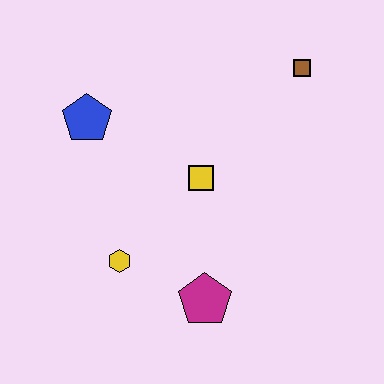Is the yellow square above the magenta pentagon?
Yes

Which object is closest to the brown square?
The yellow square is closest to the brown square.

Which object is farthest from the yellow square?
The brown square is farthest from the yellow square.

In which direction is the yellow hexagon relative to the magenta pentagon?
The yellow hexagon is to the left of the magenta pentagon.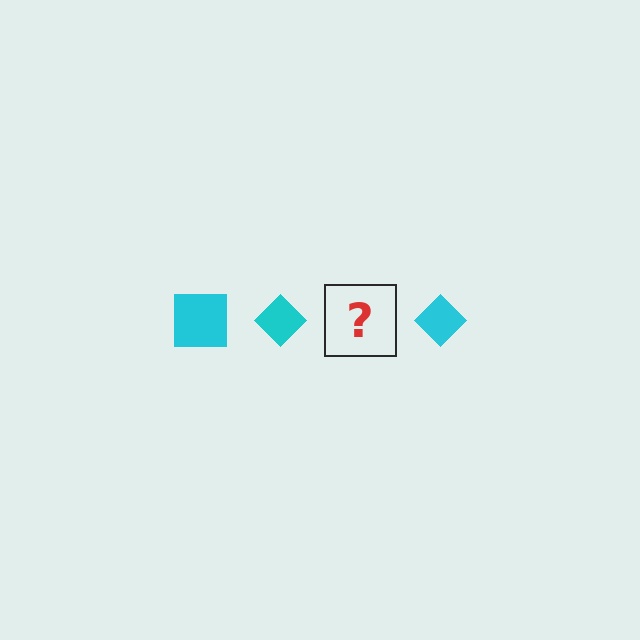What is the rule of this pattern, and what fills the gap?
The rule is that the pattern cycles through square, diamond shapes in cyan. The gap should be filled with a cyan square.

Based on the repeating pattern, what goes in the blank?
The blank should be a cyan square.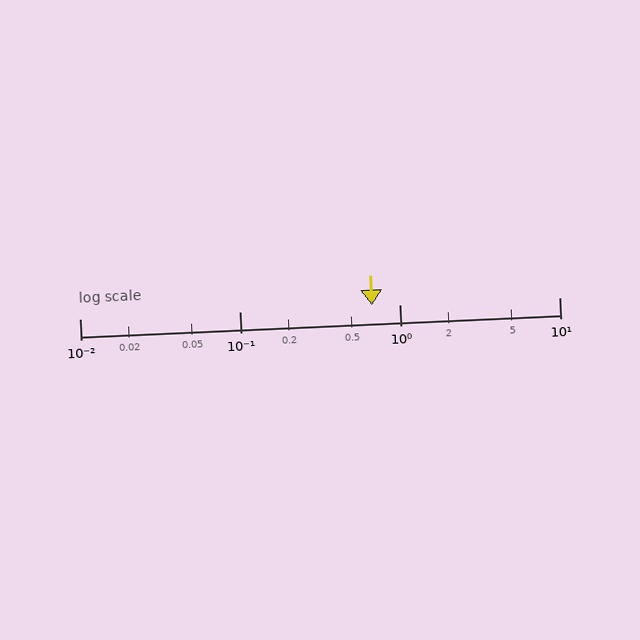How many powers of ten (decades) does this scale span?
The scale spans 3 decades, from 0.01 to 10.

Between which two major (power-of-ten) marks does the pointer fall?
The pointer is between 0.1 and 1.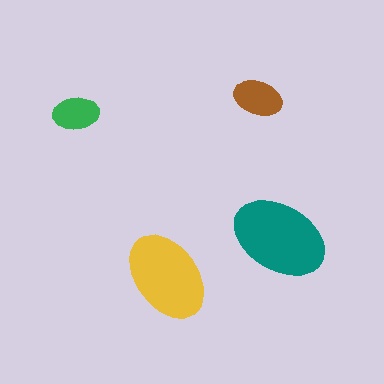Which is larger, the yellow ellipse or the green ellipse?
The yellow one.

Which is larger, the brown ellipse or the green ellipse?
The brown one.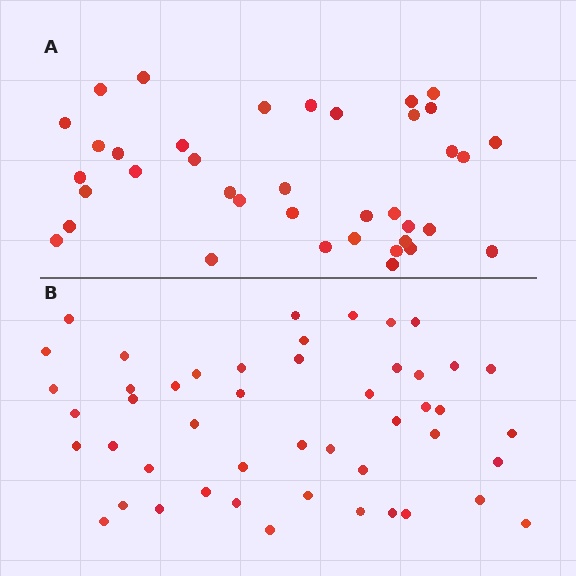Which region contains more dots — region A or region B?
Region B (the bottom region) has more dots.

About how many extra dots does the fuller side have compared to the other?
Region B has roughly 10 or so more dots than region A.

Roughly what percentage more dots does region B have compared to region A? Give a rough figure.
About 25% more.